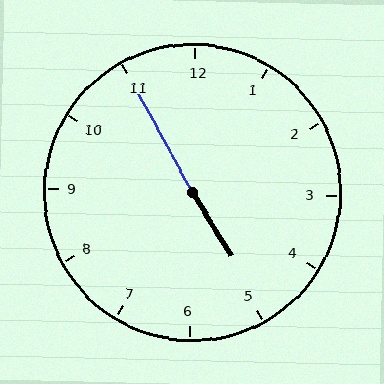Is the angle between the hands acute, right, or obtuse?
It is obtuse.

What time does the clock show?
4:55.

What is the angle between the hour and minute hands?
Approximately 178 degrees.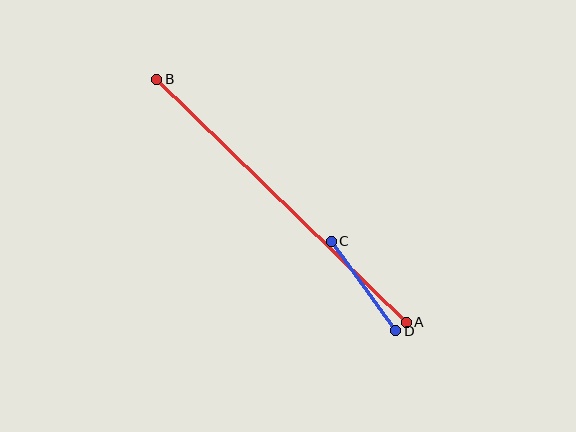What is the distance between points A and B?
The distance is approximately 348 pixels.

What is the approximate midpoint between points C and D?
The midpoint is at approximately (363, 286) pixels.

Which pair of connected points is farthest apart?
Points A and B are farthest apart.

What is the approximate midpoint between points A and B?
The midpoint is at approximately (282, 201) pixels.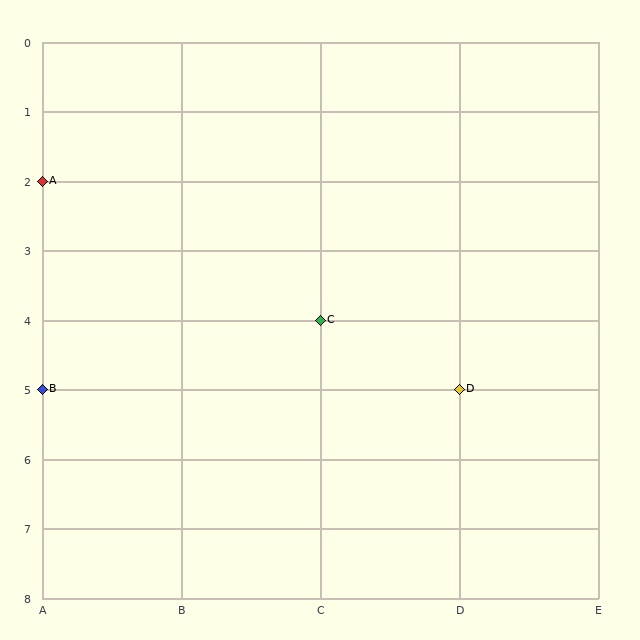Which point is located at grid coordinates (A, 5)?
Point B is at (A, 5).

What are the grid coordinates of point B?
Point B is at grid coordinates (A, 5).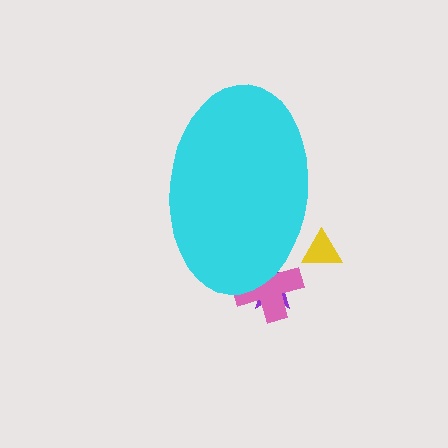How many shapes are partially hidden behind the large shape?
3 shapes are partially hidden.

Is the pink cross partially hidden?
Yes, the pink cross is partially hidden behind the cyan ellipse.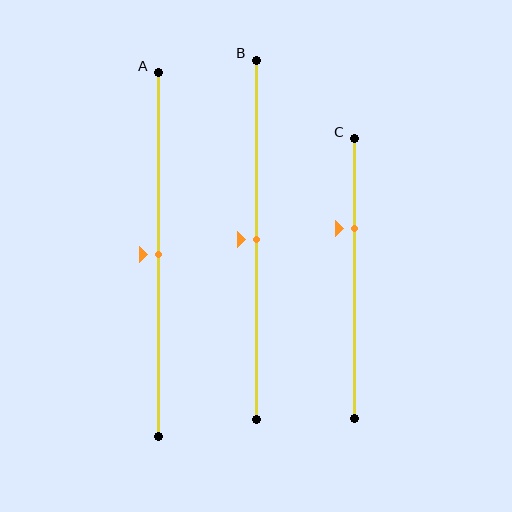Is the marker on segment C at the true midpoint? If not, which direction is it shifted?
No, the marker on segment C is shifted upward by about 18% of the segment length.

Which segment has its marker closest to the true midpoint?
Segment A has its marker closest to the true midpoint.